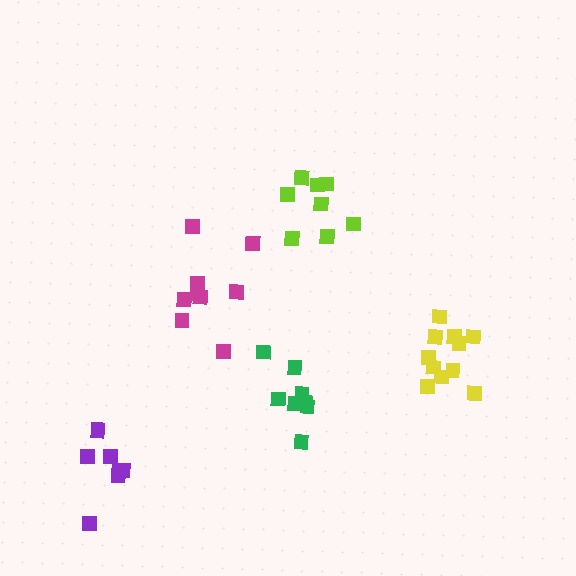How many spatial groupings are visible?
There are 5 spatial groupings.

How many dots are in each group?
Group 1: 8 dots, Group 2: 9 dots, Group 3: 11 dots, Group 4: 9 dots, Group 5: 9 dots (46 total).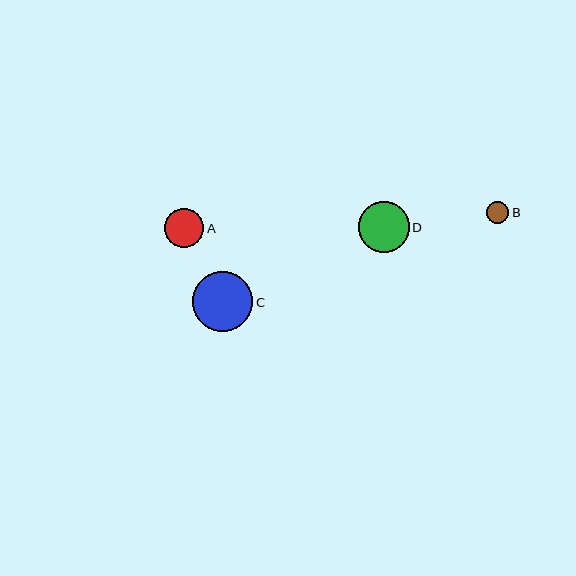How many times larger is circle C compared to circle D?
Circle C is approximately 1.2 times the size of circle D.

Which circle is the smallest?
Circle B is the smallest with a size of approximately 23 pixels.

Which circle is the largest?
Circle C is the largest with a size of approximately 60 pixels.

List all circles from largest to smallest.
From largest to smallest: C, D, A, B.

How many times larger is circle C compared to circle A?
Circle C is approximately 1.5 times the size of circle A.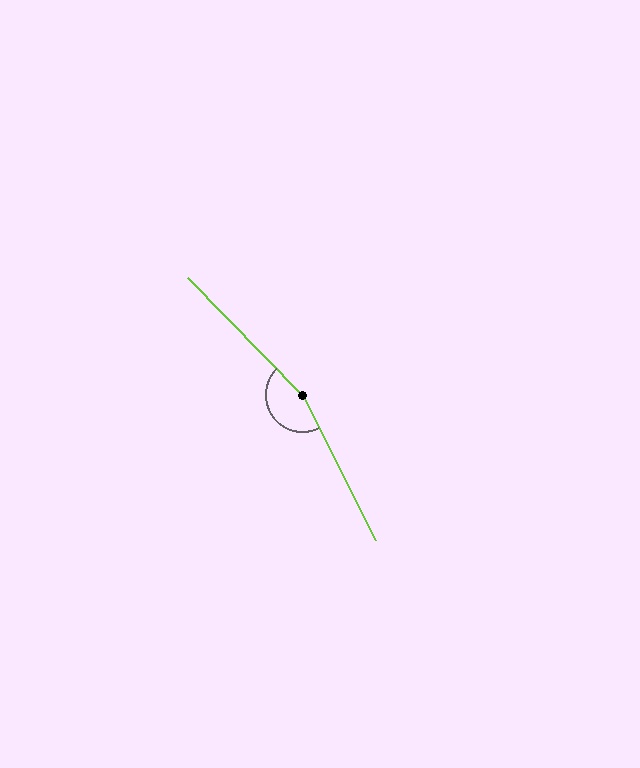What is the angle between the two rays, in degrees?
Approximately 162 degrees.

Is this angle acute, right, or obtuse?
It is obtuse.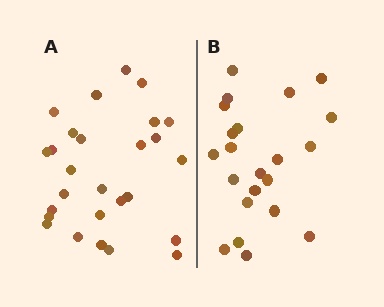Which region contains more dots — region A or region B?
Region A (the left region) has more dots.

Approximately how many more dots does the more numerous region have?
Region A has about 5 more dots than region B.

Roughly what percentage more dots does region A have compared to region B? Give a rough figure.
About 25% more.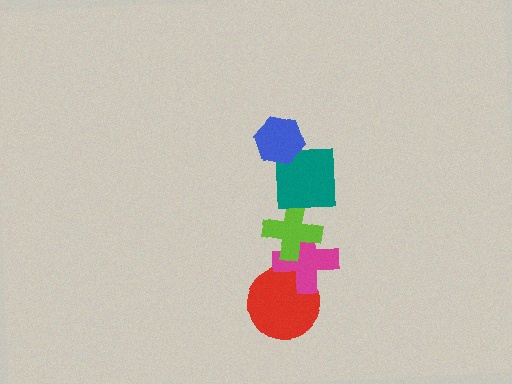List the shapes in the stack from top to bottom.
From top to bottom: the blue hexagon, the teal square, the lime cross, the magenta cross, the red circle.